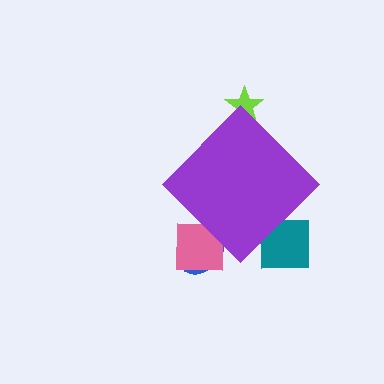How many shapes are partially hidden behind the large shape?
4 shapes are partially hidden.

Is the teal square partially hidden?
Yes, the teal square is partially hidden behind the purple diamond.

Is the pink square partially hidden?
Yes, the pink square is partially hidden behind the purple diamond.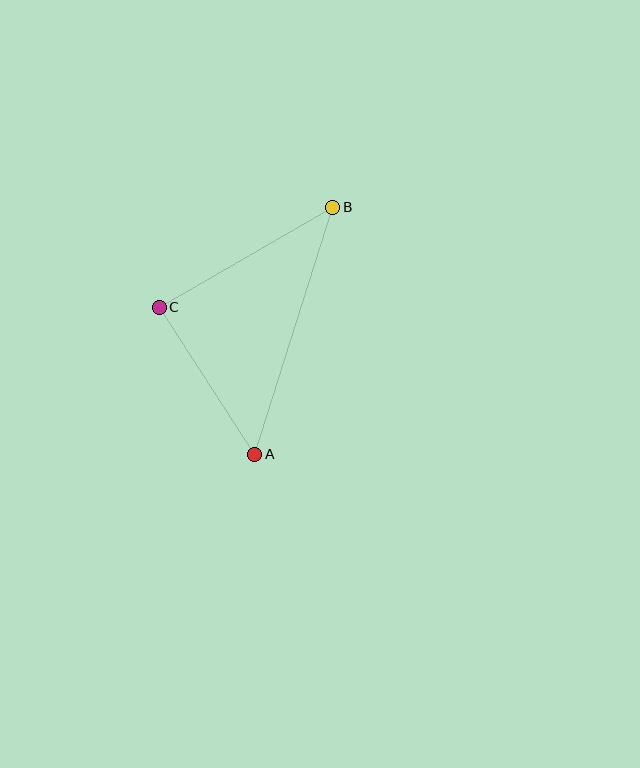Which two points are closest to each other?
Points A and C are closest to each other.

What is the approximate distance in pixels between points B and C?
The distance between B and C is approximately 201 pixels.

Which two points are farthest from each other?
Points A and B are farthest from each other.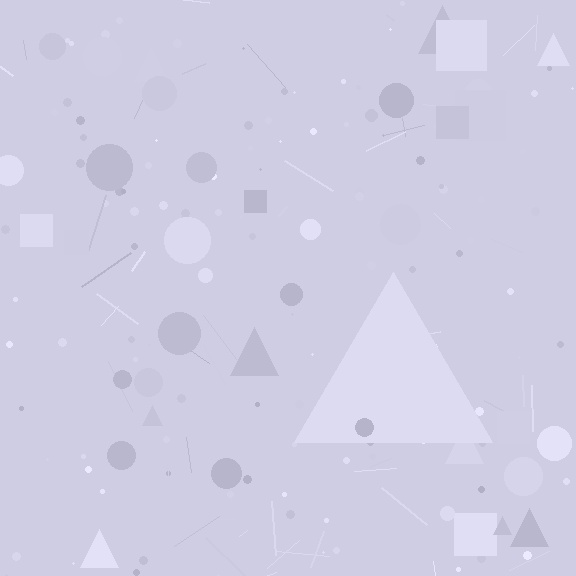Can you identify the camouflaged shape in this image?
The camouflaged shape is a triangle.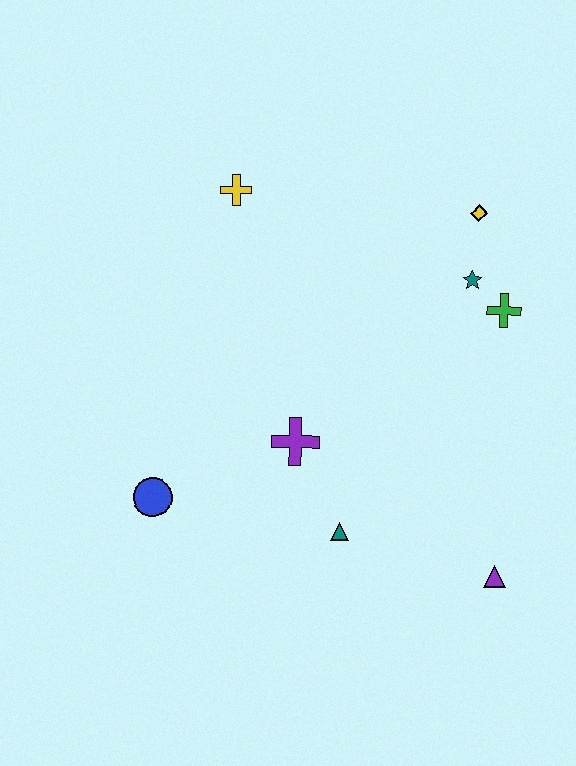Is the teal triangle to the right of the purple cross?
Yes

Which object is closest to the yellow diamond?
The teal star is closest to the yellow diamond.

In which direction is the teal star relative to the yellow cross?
The teal star is to the right of the yellow cross.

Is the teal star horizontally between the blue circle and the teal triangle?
No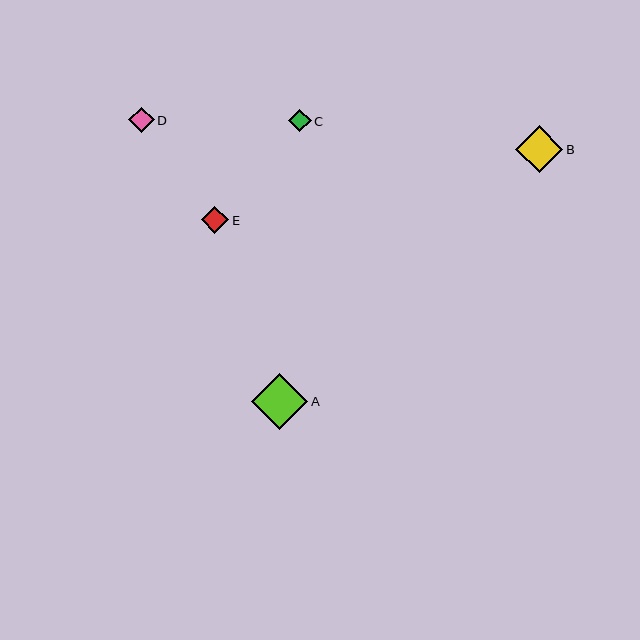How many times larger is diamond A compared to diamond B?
Diamond A is approximately 1.2 times the size of diamond B.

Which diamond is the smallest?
Diamond C is the smallest with a size of approximately 23 pixels.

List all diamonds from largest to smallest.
From largest to smallest: A, B, E, D, C.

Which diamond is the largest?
Diamond A is the largest with a size of approximately 56 pixels.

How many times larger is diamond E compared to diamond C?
Diamond E is approximately 1.2 times the size of diamond C.